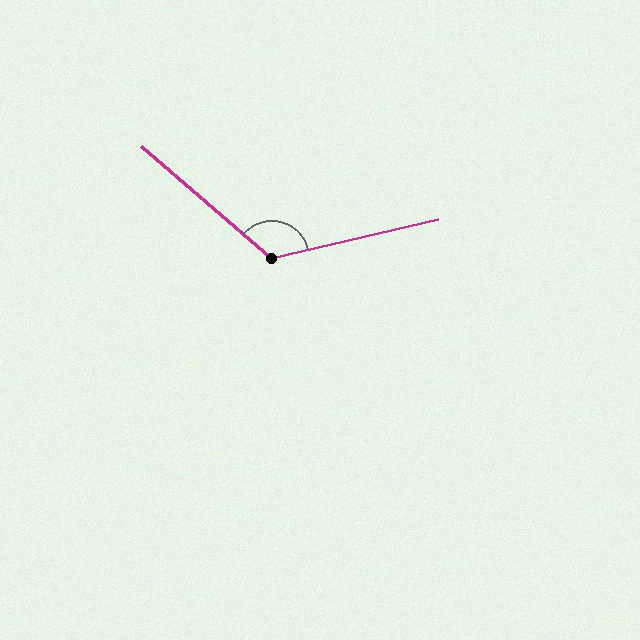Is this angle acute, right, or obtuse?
It is obtuse.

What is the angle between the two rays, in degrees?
Approximately 127 degrees.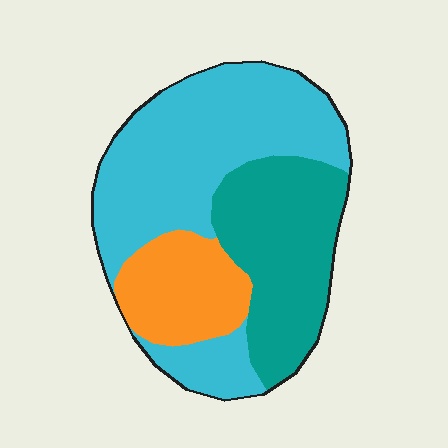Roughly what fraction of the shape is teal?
Teal takes up about one third (1/3) of the shape.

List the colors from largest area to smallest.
From largest to smallest: cyan, teal, orange.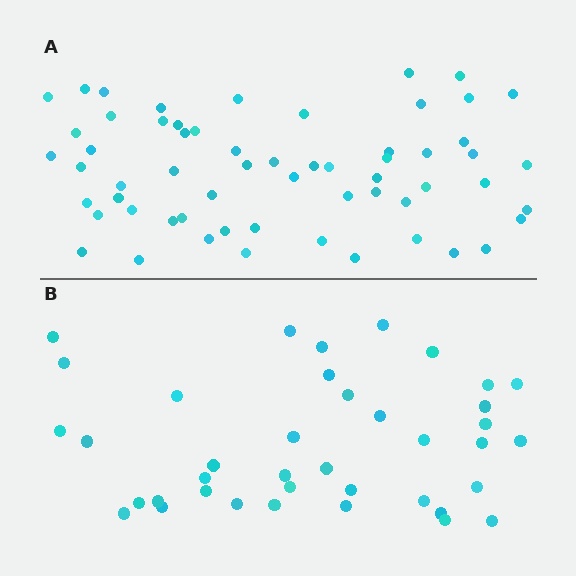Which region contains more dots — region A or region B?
Region A (the top region) has more dots.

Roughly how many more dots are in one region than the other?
Region A has approximately 20 more dots than region B.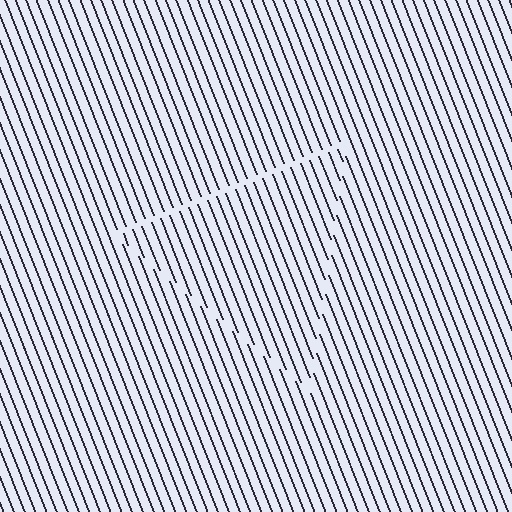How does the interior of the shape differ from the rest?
The interior of the shape contains the same grating, shifted by half a period — the contour is defined by the phase discontinuity where line-ends from the inner and outer gratings abut.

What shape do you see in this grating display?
An illusory triangle. The interior of the shape contains the same grating, shifted by half a period — the contour is defined by the phase discontinuity where line-ends from the inner and outer gratings abut.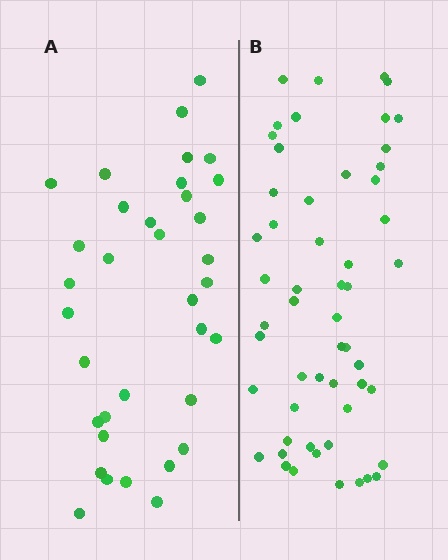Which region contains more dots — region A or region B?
Region B (the right region) has more dots.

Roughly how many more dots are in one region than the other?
Region B has approximately 20 more dots than region A.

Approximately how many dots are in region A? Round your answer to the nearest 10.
About 40 dots. (The exact count is 35, which rounds to 40.)